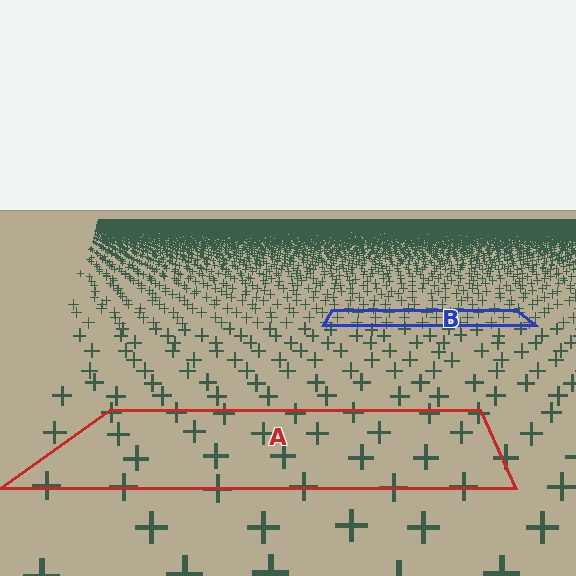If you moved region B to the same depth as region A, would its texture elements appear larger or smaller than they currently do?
They would appear larger. At a closer depth, the same texture elements are projected at a bigger on-screen size.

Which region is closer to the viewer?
Region A is closer. The texture elements there are larger and more spread out.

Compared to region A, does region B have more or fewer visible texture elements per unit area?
Region B has more texture elements per unit area — they are packed more densely because it is farther away.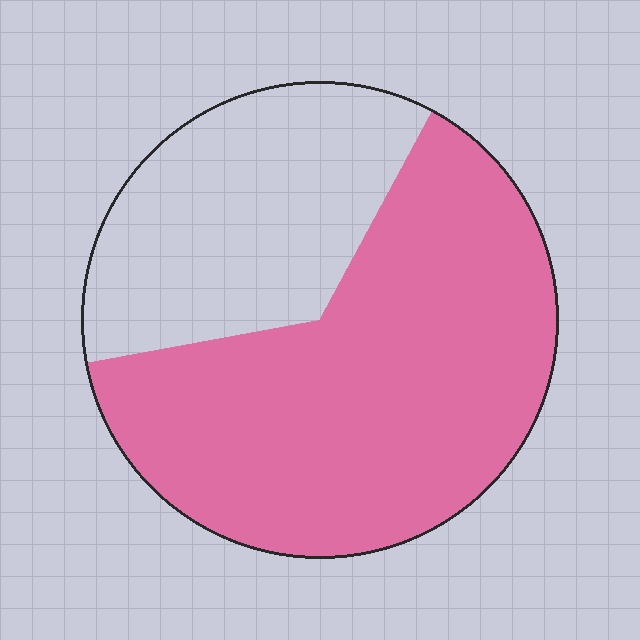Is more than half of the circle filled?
Yes.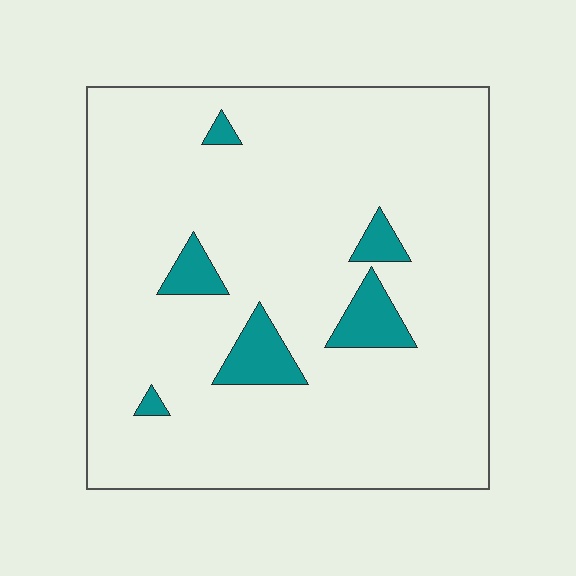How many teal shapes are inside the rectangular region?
6.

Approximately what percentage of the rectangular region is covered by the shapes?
Approximately 10%.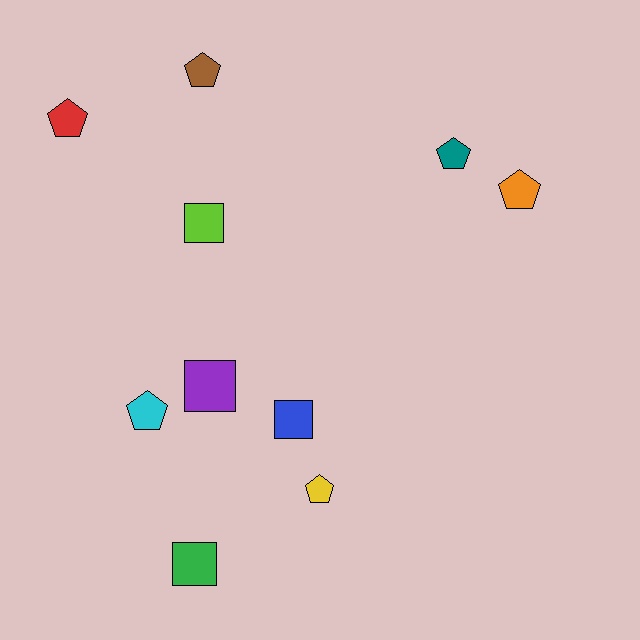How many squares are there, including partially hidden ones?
There are 4 squares.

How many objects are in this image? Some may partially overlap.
There are 10 objects.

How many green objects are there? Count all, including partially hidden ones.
There is 1 green object.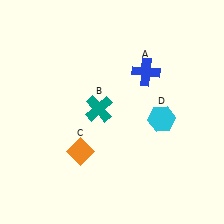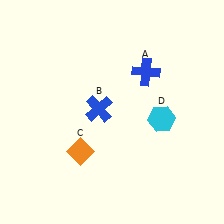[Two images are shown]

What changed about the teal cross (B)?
In Image 1, B is teal. In Image 2, it changed to blue.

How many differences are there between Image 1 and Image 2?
There is 1 difference between the two images.